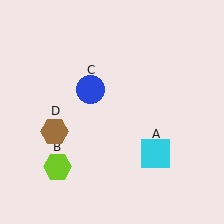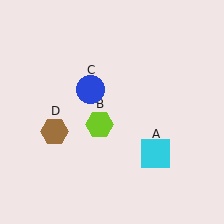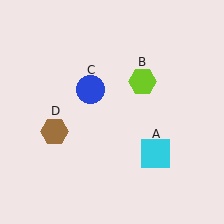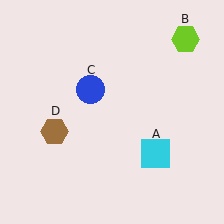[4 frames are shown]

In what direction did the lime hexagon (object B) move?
The lime hexagon (object B) moved up and to the right.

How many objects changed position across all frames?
1 object changed position: lime hexagon (object B).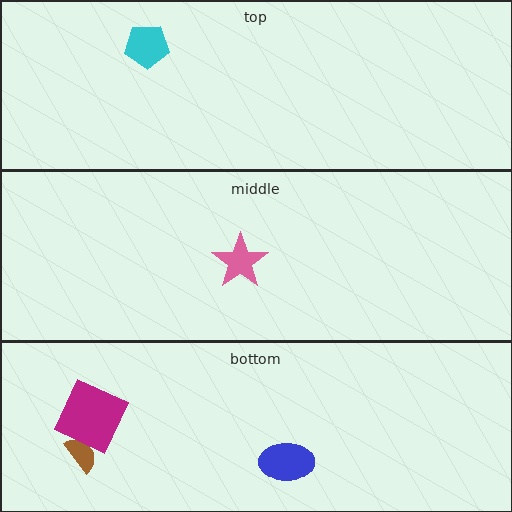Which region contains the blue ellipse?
The bottom region.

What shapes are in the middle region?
The pink star.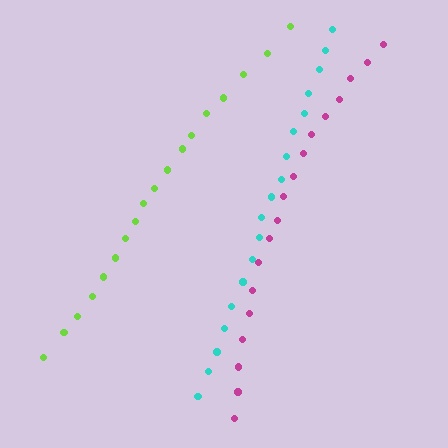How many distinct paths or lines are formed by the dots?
There are 3 distinct paths.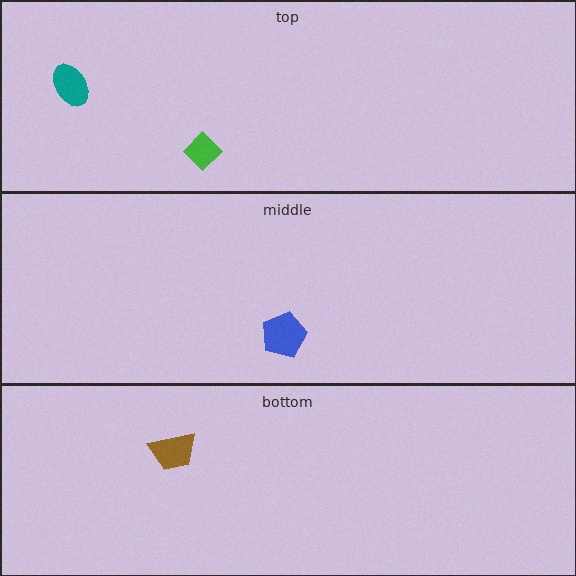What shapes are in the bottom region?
The brown trapezoid.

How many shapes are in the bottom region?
1.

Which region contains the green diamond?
The top region.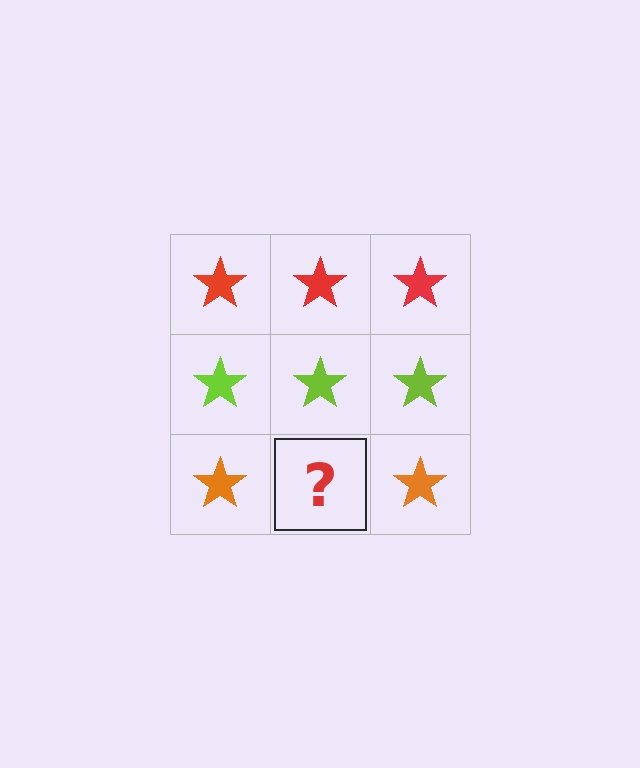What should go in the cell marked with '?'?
The missing cell should contain an orange star.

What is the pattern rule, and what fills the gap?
The rule is that each row has a consistent color. The gap should be filled with an orange star.